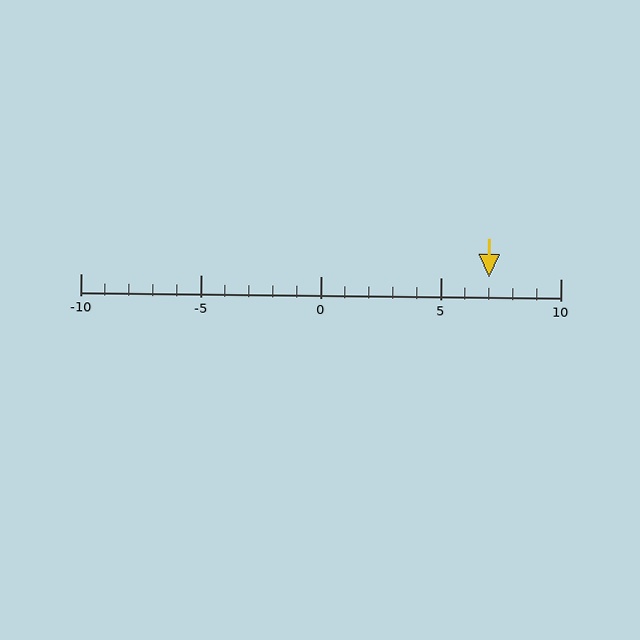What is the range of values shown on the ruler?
The ruler shows values from -10 to 10.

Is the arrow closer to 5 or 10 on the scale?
The arrow is closer to 5.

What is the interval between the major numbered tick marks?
The major tick marks are spaced 5 units apart.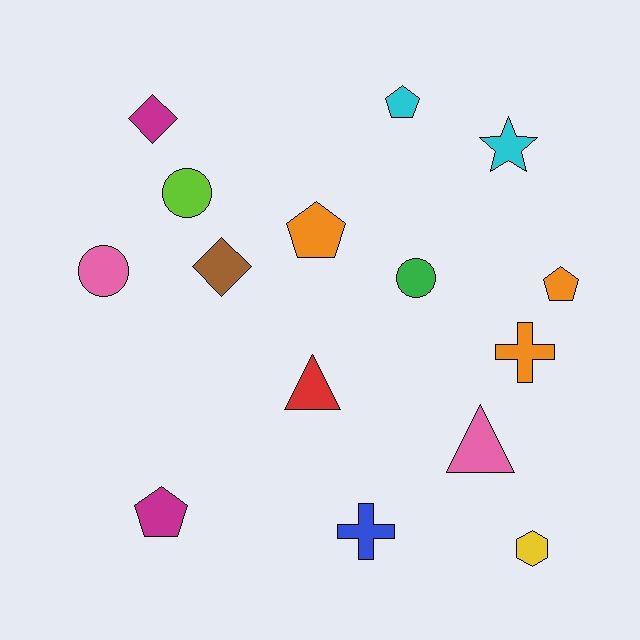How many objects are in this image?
There are 15 objects.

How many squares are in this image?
There are no squares.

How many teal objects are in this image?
There are no teal objects.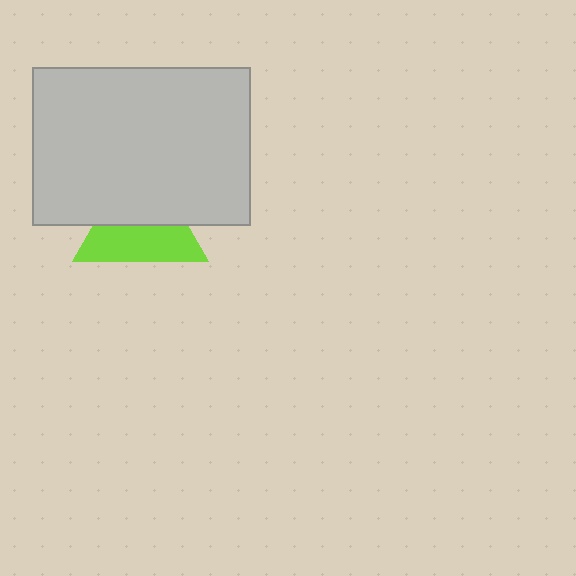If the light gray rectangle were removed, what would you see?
You would see the complete lime triangle.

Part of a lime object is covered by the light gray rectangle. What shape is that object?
It is a triangle.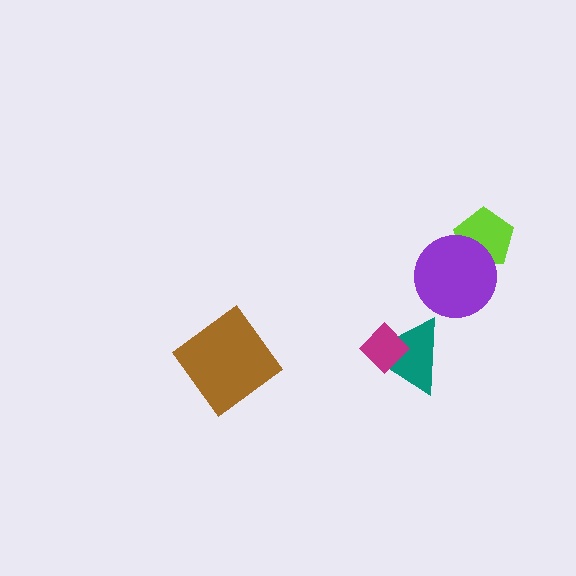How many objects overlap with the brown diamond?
0 objects overlap with the brown diamond.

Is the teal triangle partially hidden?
Yes, it is partially covered by another shape.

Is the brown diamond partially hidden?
No, no other shape covers it.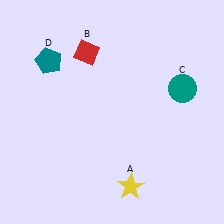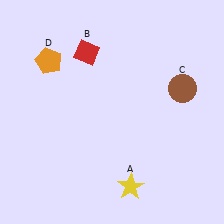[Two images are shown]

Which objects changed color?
C changed from teal to brown. D changed from teal to orange.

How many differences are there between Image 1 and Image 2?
There are 2 differences between the two images.